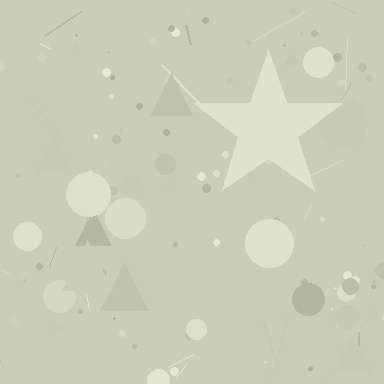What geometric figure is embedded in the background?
A star is embedded in the background.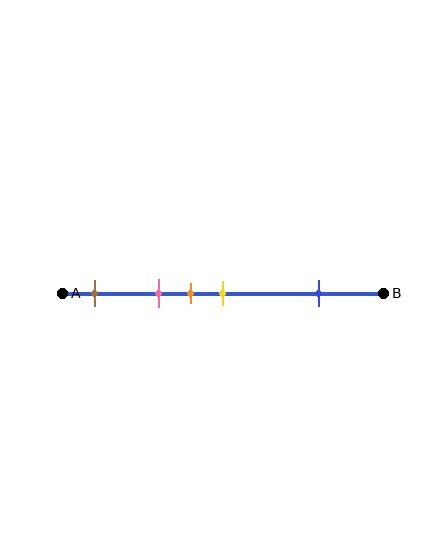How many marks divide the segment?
There are 5 marks dividing the segment.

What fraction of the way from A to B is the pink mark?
The pink mark is approximately 30% (0.3) of the way from A to B.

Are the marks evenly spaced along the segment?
No, the marks are not evenly spaced.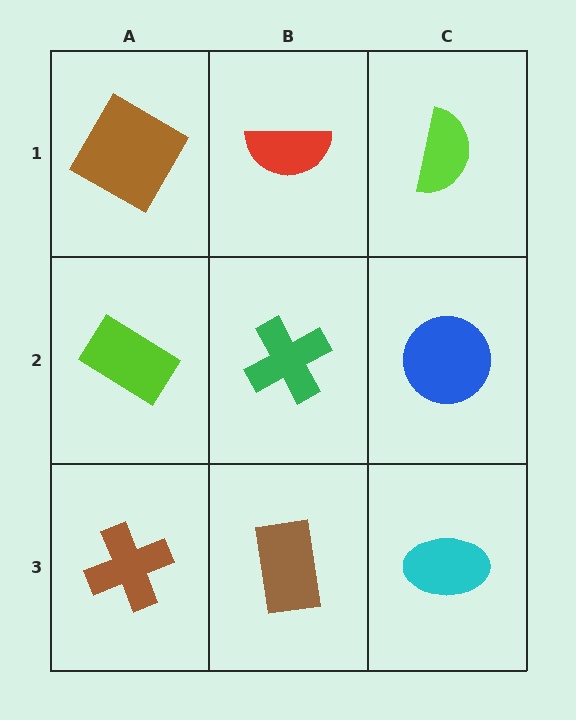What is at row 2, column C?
A blue circle.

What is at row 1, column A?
A brown square.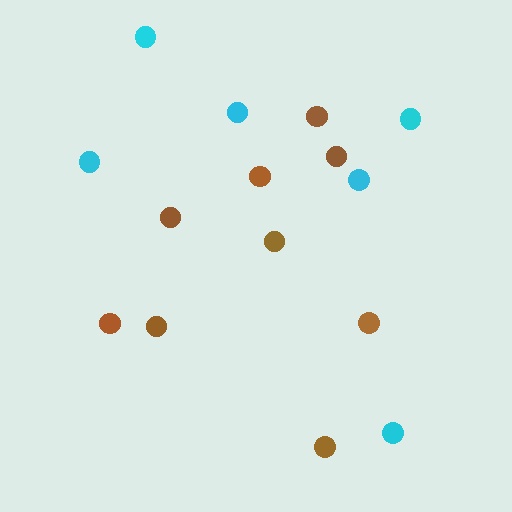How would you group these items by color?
There are 2 groups: one group of cyan circles (6) and one group of brown circles (9).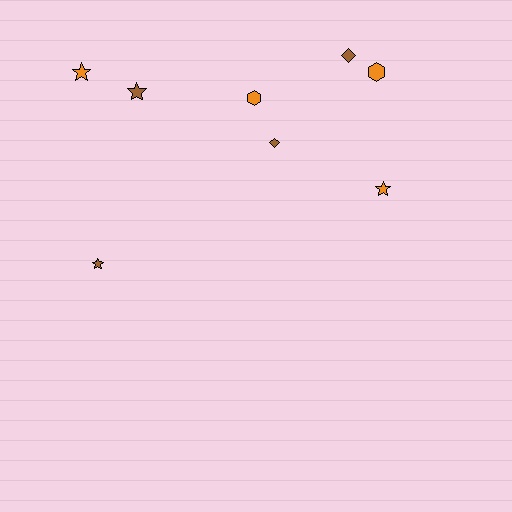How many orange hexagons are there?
There are 2 orange hexagons.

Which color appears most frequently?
Brown, with 4 objects.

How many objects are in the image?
There are 8 objects.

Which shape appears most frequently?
Star, with 4 objects.